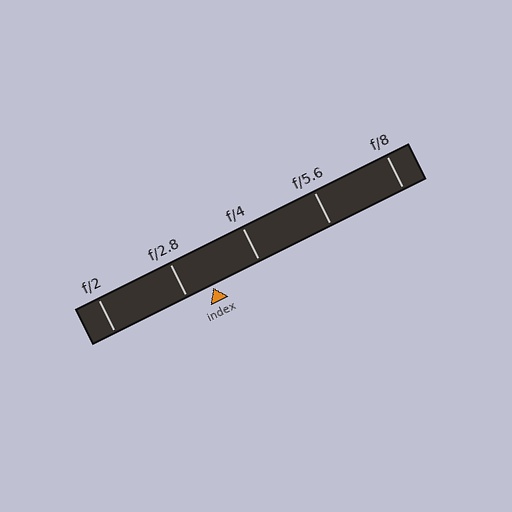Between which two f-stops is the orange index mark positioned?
The index mark is between f/2.8 and f/4.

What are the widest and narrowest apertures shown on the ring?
The widest aperture shown is f/2 and the narrowest is f/8.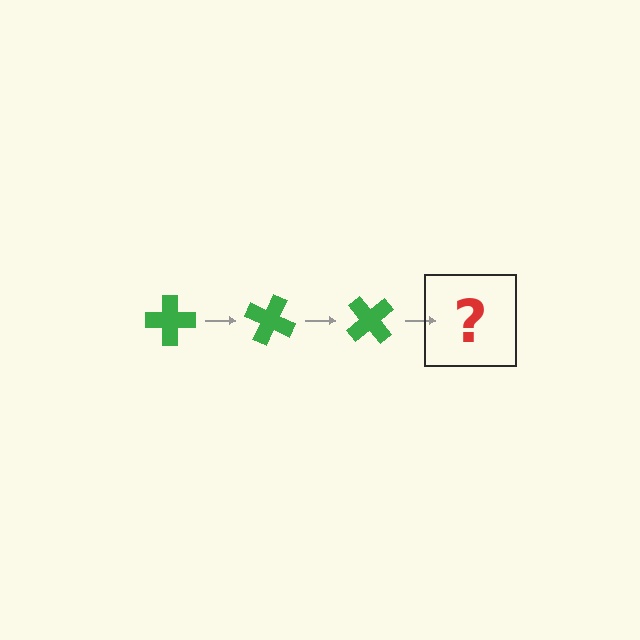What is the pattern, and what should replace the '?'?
The pattern is that the cross rotates 25 degrees each step. The '?' should be a green cross rotated 75 degrees.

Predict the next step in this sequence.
The next step is a green cross rotated 75 degrees.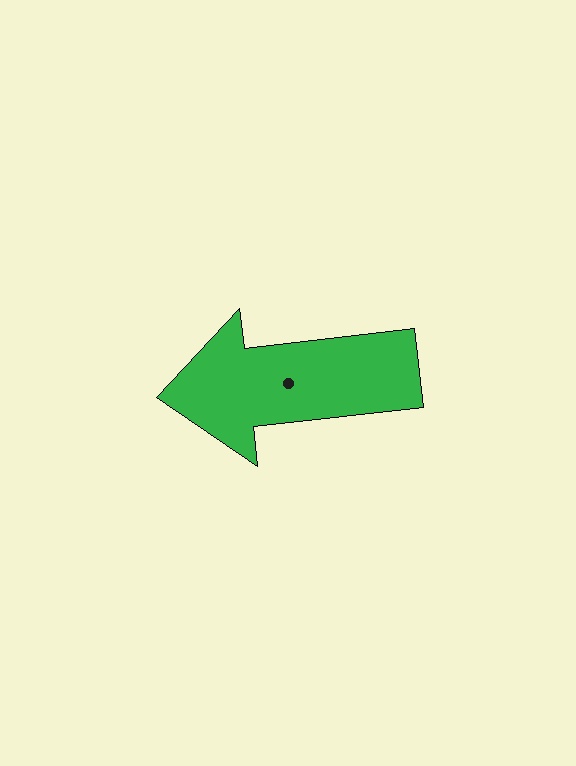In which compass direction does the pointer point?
West.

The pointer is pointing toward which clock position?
Roughly 9 o'clock.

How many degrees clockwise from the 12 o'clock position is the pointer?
Approximately 264 degrees.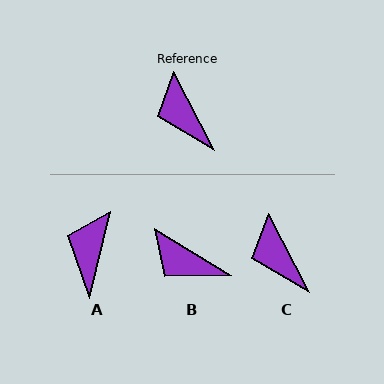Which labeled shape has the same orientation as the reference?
C.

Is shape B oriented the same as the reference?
No, it is off by about 31 degrees.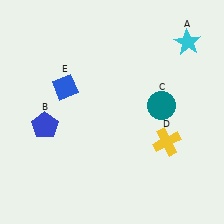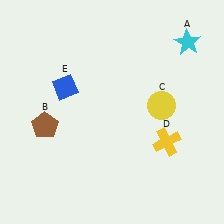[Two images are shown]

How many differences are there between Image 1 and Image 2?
There are 2 differences between the two images.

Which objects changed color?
B changed from blue to brown. C changed from teal to yellow.